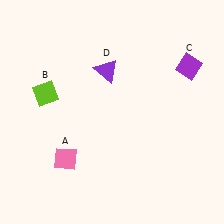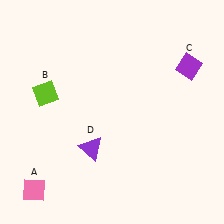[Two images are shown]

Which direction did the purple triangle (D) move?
The purple triangle (D) moved down.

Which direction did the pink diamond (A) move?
The pink diamond (A) moved left.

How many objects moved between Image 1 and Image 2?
2 objects moved between the two images.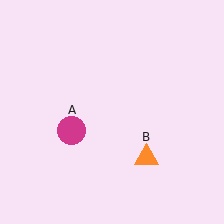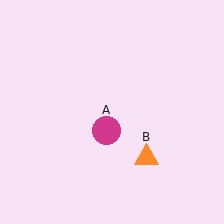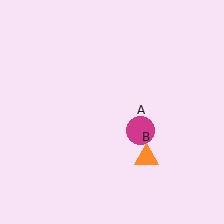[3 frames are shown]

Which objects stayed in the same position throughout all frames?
Orange triangle (object B) remained stationary.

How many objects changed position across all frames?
1 object changed position: magenta circle (object A).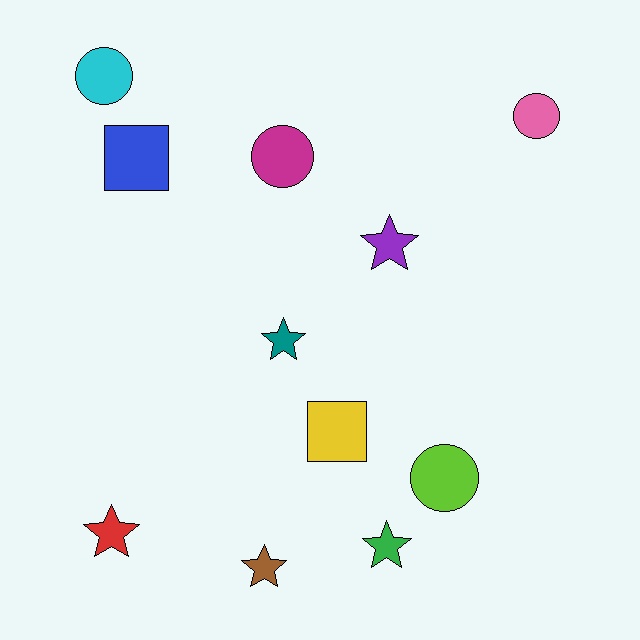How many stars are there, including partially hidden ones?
There are 5 stars.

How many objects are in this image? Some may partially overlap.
There are 11 objects.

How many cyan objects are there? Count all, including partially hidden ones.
There is 1 cyan object.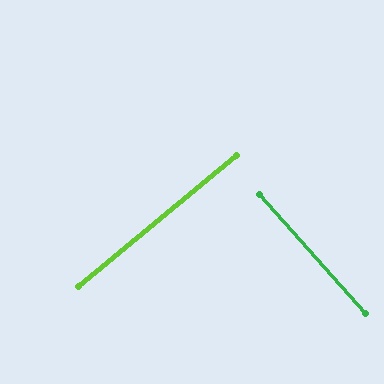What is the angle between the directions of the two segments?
Approximately 88 degrees.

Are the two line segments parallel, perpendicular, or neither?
Perpendicular — they meet at approximately 88°.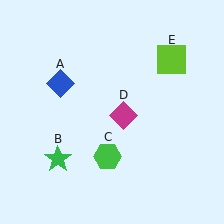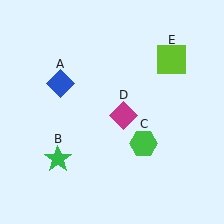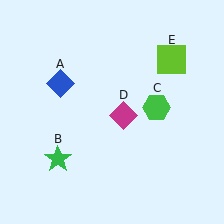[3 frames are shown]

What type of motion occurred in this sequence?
The green hexagon (object C) rotated counterclockwise around the center of the scene.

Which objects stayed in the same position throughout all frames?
Blue diamond (object A) and green star (object B) and magenta diamond (object D) and lime square (object E) remained stationary.